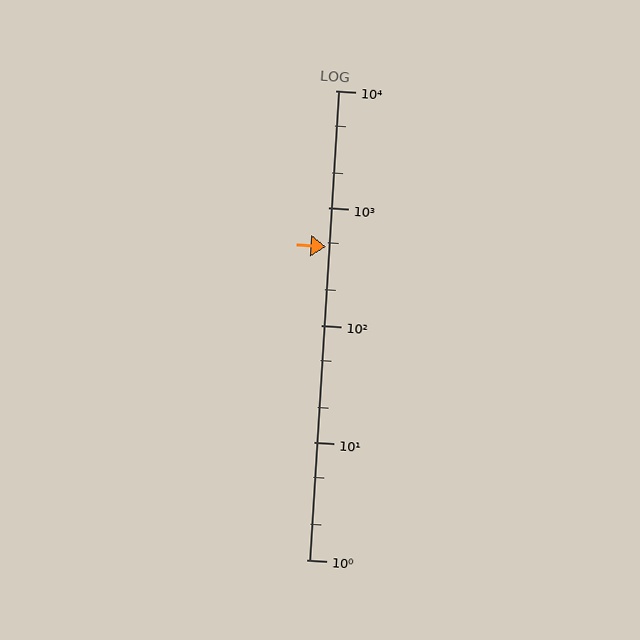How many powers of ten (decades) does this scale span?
The scale spans 4 decades, from 1 to 10000.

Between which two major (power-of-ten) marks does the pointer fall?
The pointer is between 100 and 1000.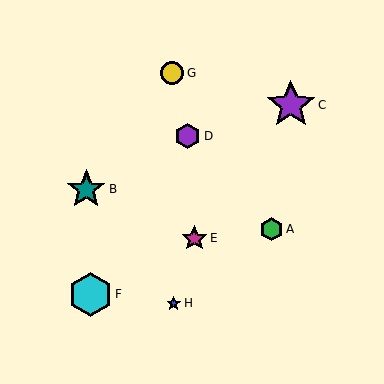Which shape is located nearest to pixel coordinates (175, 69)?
The yellow circle (labeled G) at (172, 73) is nearest to that location.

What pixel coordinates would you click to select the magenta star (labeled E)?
Click at (194, 238) to select the magenta star E.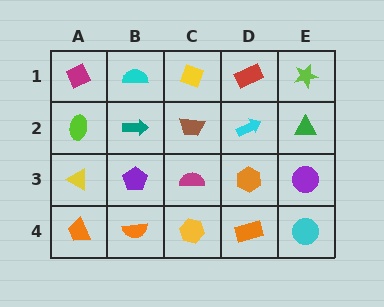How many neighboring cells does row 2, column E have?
3.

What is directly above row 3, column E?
A green triangle.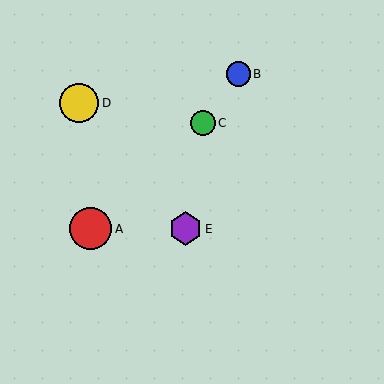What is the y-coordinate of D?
Object D is at y≈103.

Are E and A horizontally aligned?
Yes, both are at y≈229.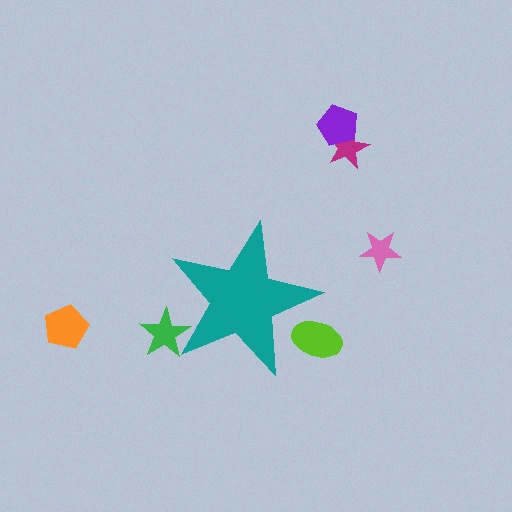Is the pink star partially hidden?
No, the pink star is fully visible.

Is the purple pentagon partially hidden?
No, the purple pentagon is fully visible.